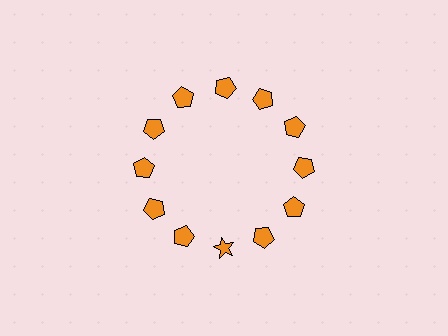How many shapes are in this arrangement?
There are 12 shapes arranged in a ring pattern.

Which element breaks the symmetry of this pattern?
The orange star at roughly the 6 o'clock position breaks the symmetry. All other shapes are orange pentagons.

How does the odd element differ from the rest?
It has a different shape: star instead of pentagon.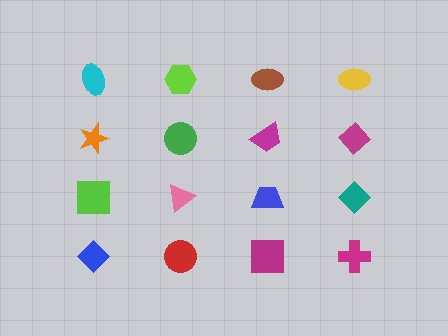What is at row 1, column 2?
A lime hexagon.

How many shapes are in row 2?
4 shapes.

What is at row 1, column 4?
A yellow ellipse.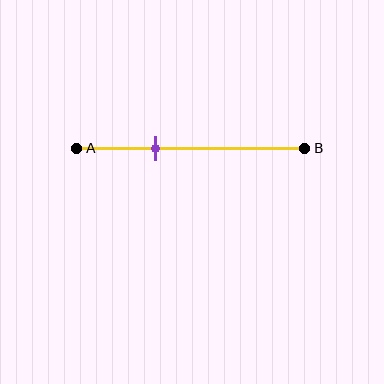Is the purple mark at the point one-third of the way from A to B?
Yes, the mark is approximately at the one-third point.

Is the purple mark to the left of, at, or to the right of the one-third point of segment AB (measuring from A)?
The purple mark is approximately at the one-third point of segment AB.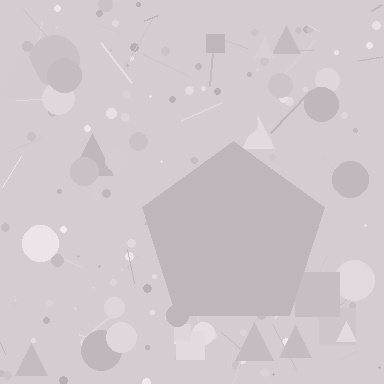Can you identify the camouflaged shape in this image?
The camouflaged shape is a pentagon.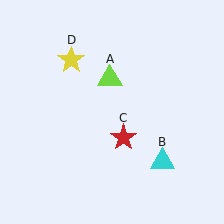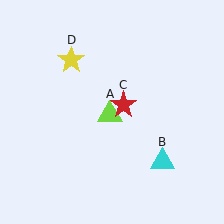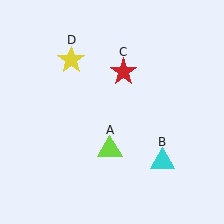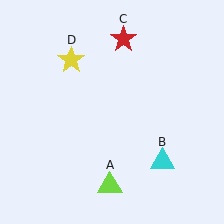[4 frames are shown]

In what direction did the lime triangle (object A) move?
The lime triangle (object A) moved down.